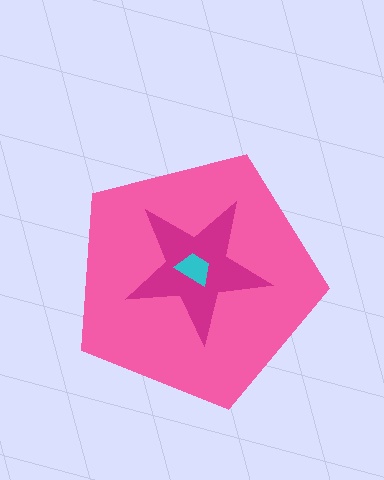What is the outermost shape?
The pink pentagon.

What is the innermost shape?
The cyan trapezoid.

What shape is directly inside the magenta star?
The cyan trapezoid.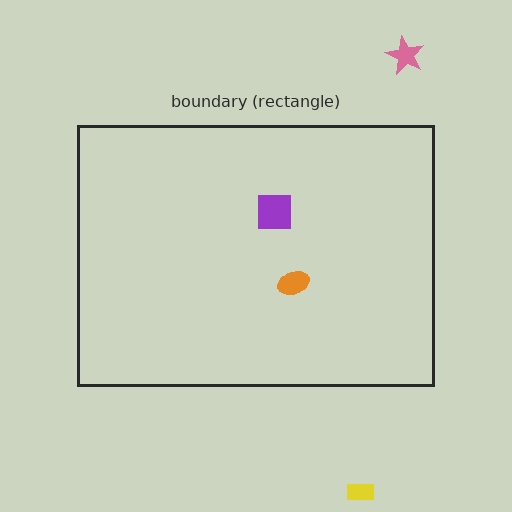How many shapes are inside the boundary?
2 inside, 2 outside.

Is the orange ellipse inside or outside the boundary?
Inside.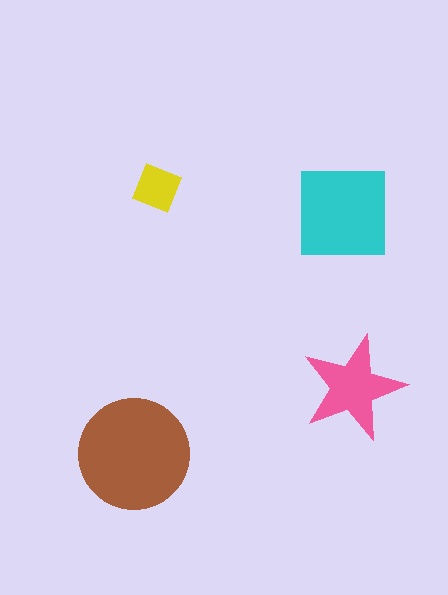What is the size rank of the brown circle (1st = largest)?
1st.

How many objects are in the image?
There are 4 objects in the image.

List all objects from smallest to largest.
The yellow diamond, the pink star, the cyan square, the brown circle.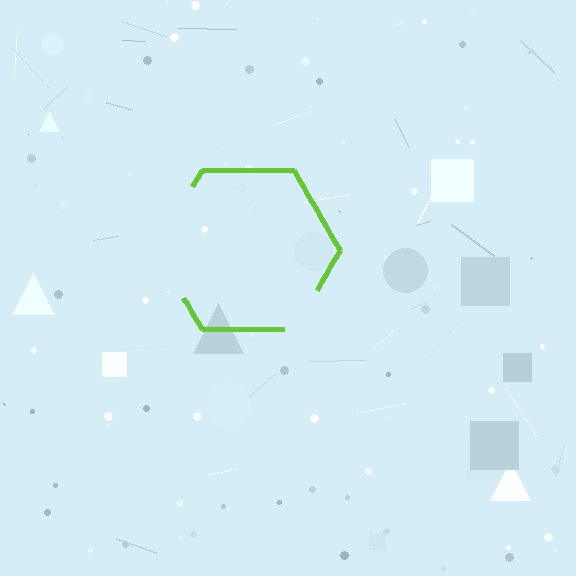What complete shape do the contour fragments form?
The contour fragments form a hexagon.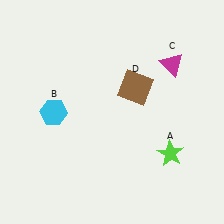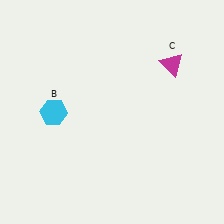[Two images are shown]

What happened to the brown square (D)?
The brown square (D) was removed in Image 2. It was in the top-right area of Image 1.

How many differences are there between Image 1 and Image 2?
There are 2 differences between the two images.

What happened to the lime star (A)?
The lime star (A) was removed in Image 2. It was in the bottom-right area of Image 1.